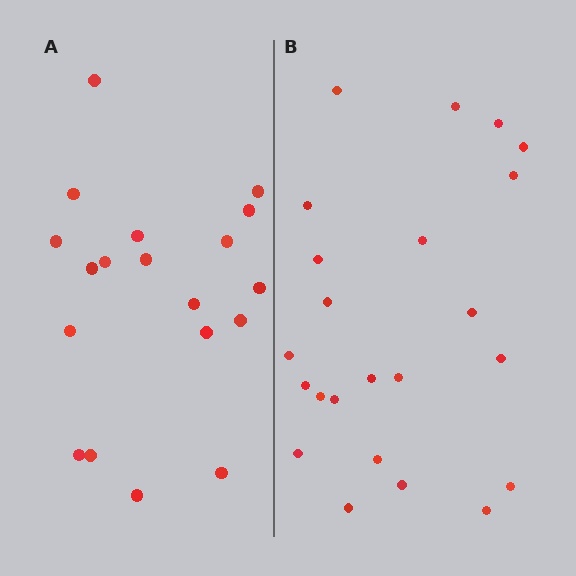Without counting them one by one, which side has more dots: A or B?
Region B (the right region) has more dots.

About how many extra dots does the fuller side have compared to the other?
Region B has about 4 more dots than region A.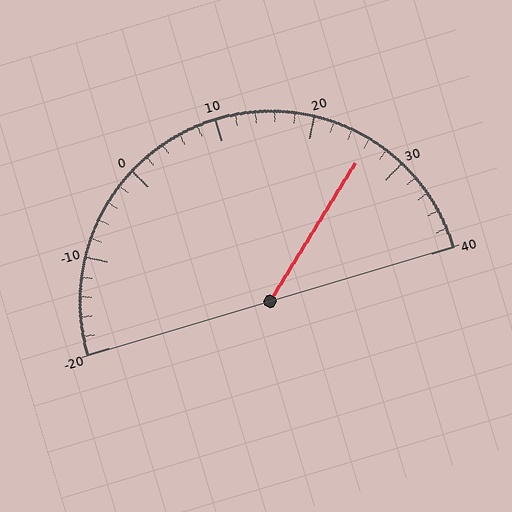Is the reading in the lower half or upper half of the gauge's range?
The reading is in the upper half of the range (-20 to 40).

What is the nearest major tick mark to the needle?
The nearest major tick mark is 30.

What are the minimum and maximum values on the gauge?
The gauge ranges from -20 to 40.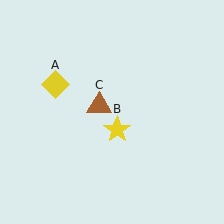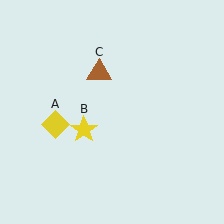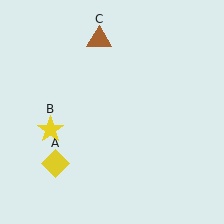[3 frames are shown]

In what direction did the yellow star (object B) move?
The yellow star (object B) moved left.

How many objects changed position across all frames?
3 objects changed position: yellow diamond (object A), yellow star (object B), brown triangle (object C).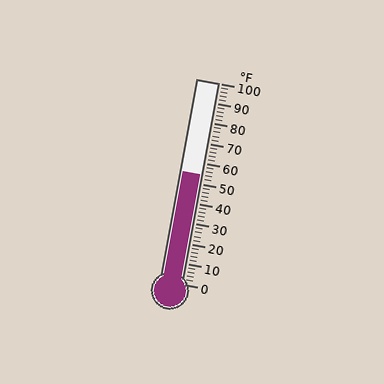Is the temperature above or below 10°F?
The temperature is above 10°F.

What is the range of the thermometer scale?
The thermometer scale ranges from 0°F to 100°F.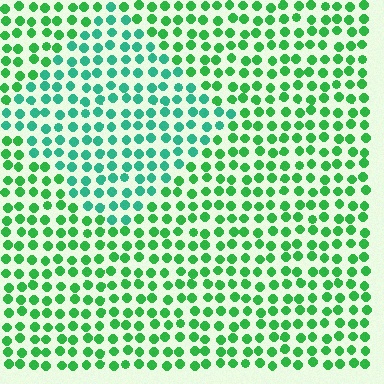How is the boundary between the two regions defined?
The boundary is defined purely by a slight shift in hue (about 31 degrees). Spacing, size, and orientation are identical on both sides.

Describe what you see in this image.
The image is filled with small green elements in a uniform arrangement. A diamond-shaped region is visible where the elements are tinted to a slightly different hue, forming a subtle color boundary.